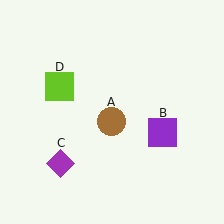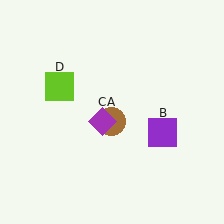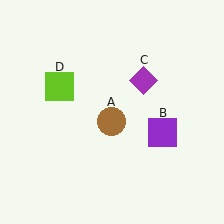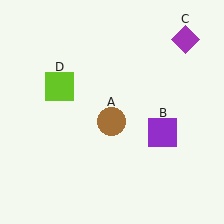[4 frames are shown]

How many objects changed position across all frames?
1 object changed position: purple diamond (object C).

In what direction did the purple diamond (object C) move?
The purple diamond (object C) moved up and to the right.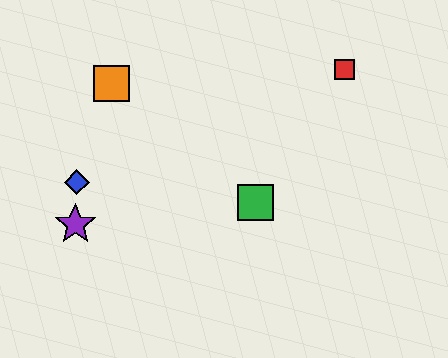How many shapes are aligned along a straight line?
3 shapes (the green square, the yellow diamond, the orange square) are aligned along a straight line.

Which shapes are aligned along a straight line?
The green square, the yellow diamond, the orange square are aligned along a straight line.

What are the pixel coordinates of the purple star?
The purple star is at (75, 224).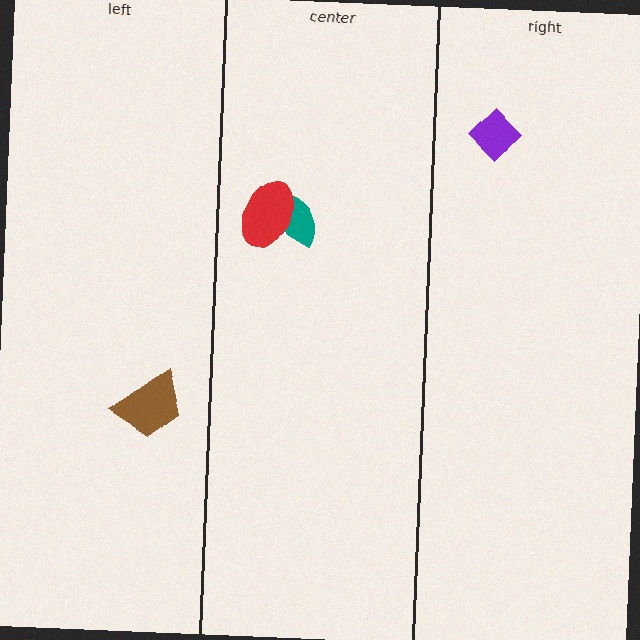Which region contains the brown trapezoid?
The left region.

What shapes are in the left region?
The brown trapezoid.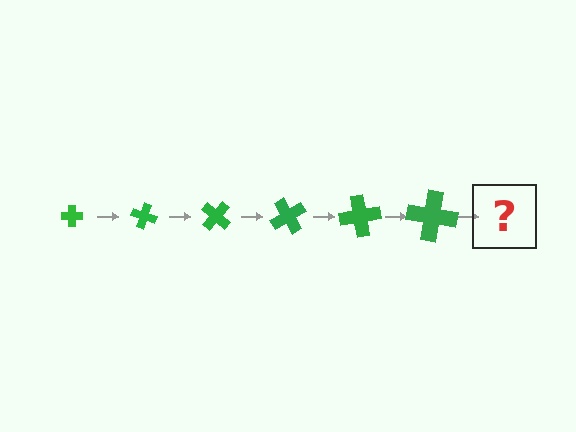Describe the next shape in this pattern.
It should be a cross, larger than the previous one and rotated 120 degrees from the start.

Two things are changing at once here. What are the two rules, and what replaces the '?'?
The two rules are that the cross grows larger each step and it rotates 20 degrees each step. The '?' should be a cross, larger than the previous one and rotated 120 degrees from the start.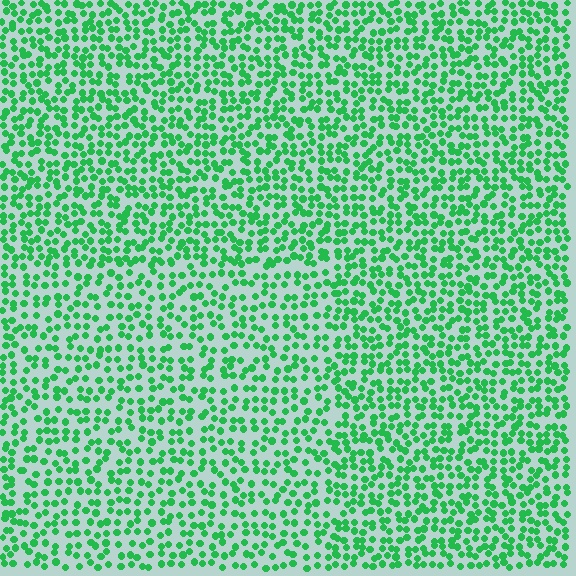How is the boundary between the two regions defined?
The boundary is defined by a change in element density (approximately 1.4x ratio). All elements are the same color, size, and shape.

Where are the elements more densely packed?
The elements are more densely packed outside the rectangle boundary.